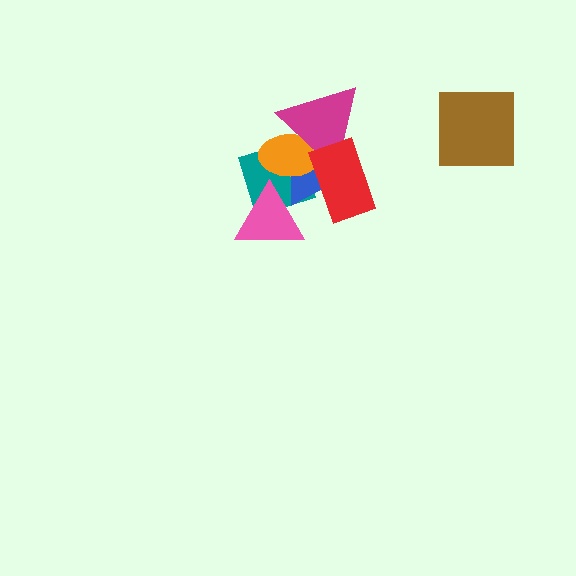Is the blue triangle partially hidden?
Yes, it is partially covered by another shape.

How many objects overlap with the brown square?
0 objects overlap with the brown square.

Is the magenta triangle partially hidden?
Yes, it is partially covered by another shape.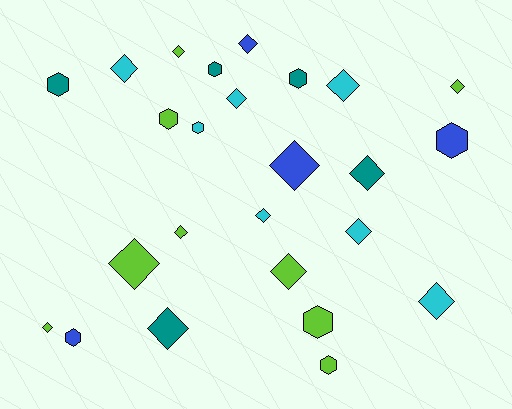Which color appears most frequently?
Lime, with 9 objects.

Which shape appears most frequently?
Diamond, with 16 objects.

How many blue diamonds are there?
There are 2 blue diamonds.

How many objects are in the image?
There are 25 objects.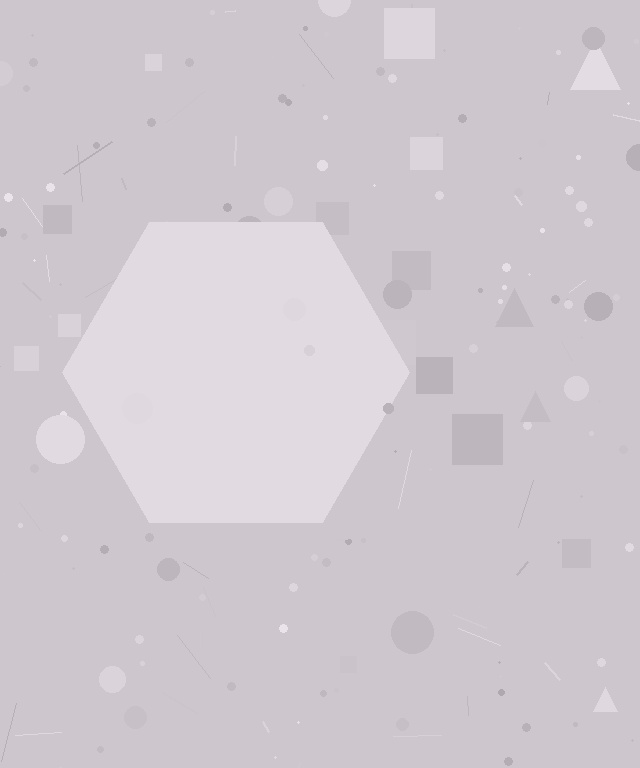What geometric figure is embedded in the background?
A hexagon is embedded in the background.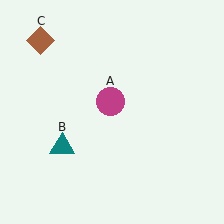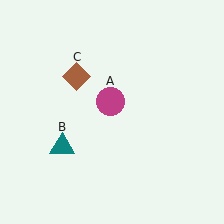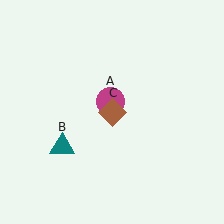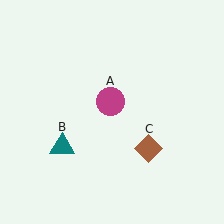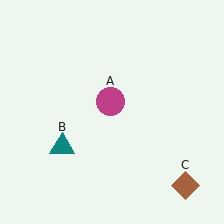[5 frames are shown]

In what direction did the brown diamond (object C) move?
The brown diamond (object C) moved down and to the right.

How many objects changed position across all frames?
1 object changed position: brown diamond (object C).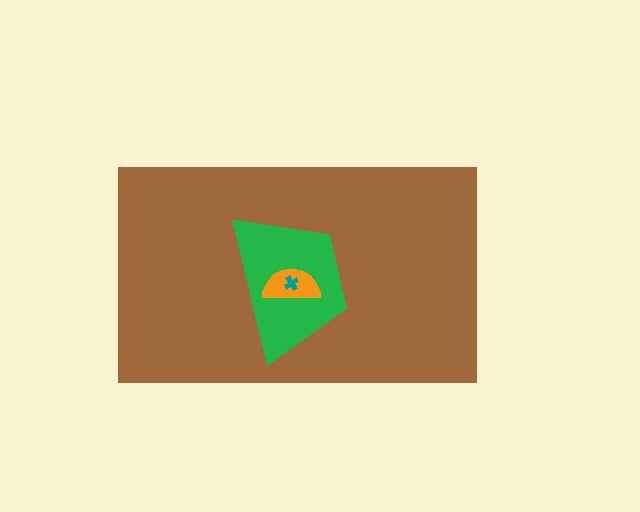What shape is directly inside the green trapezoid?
The orange semicircle.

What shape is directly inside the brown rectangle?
The green trapezoid.